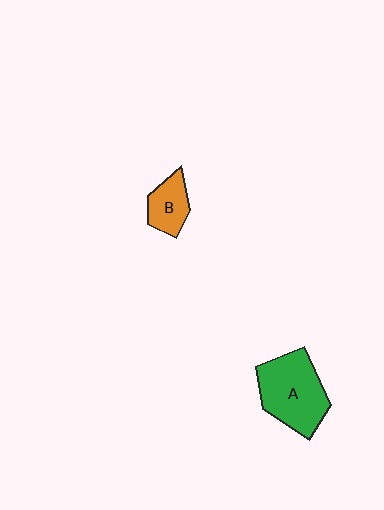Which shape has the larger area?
Shape A (green).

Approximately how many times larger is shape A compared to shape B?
Approximately 2.2 times.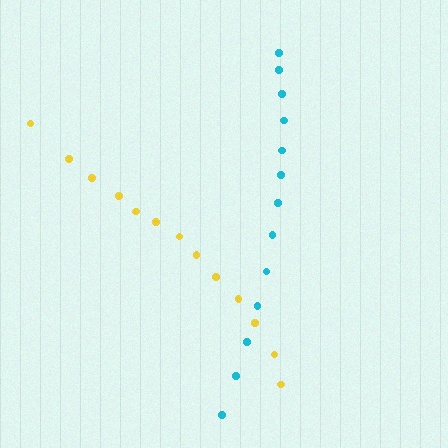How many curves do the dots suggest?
There are 2 distinct paths.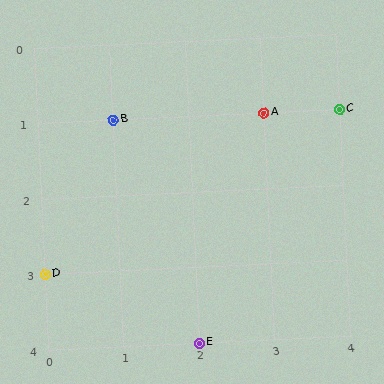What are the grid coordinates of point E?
Point E is at grid coordinates (2, 4).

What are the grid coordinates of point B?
Point B is at grid coordinates (1, 1).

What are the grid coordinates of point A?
Point A is at grid coordinates (3, 1).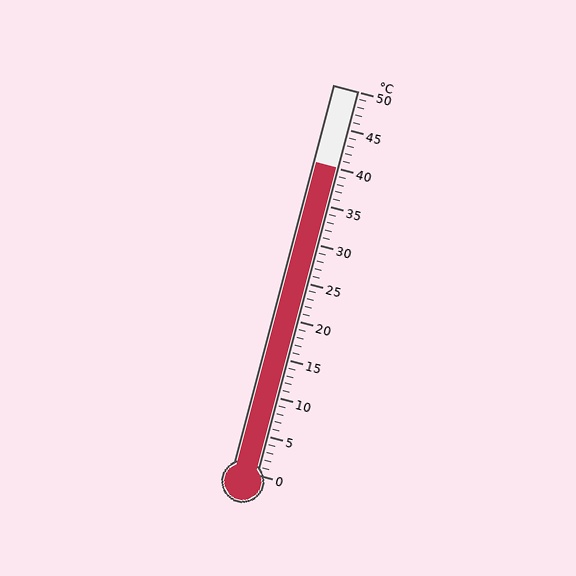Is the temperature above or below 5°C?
The temperature is above 5°C.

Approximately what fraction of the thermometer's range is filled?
The thermometer is filled to approximately 80% of its range.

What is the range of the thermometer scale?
The thermometer scale ranges from 0°C to 50°C.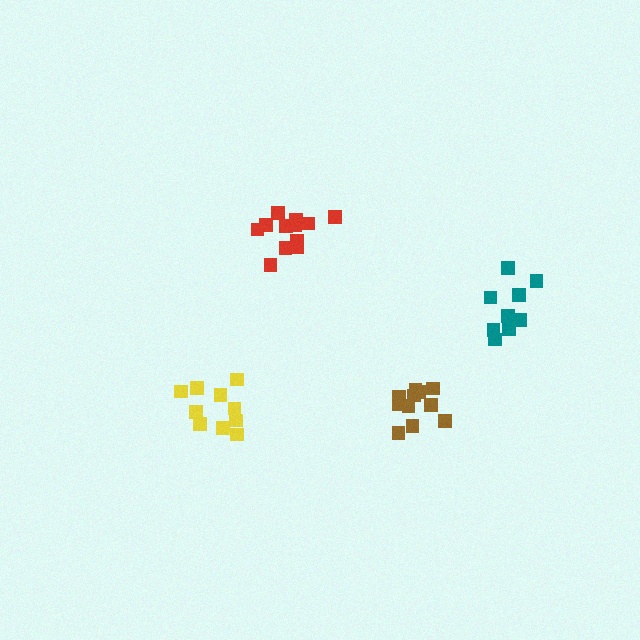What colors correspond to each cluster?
The clusters are colored: red, yellow, teal, brown.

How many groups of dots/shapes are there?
There are 4 groups.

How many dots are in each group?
Group 1: 13 dots, Group 2: 10 dots, Group 3: 9 dots, Group 4: 11 dots (43 total).